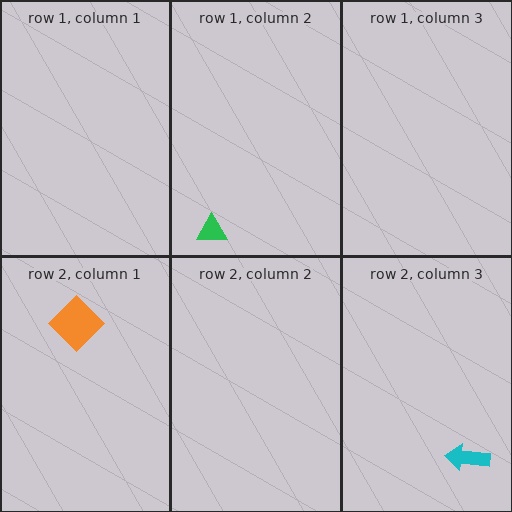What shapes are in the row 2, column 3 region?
The cyan arrow.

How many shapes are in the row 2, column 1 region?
1.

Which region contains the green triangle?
The row 1, column 2 region.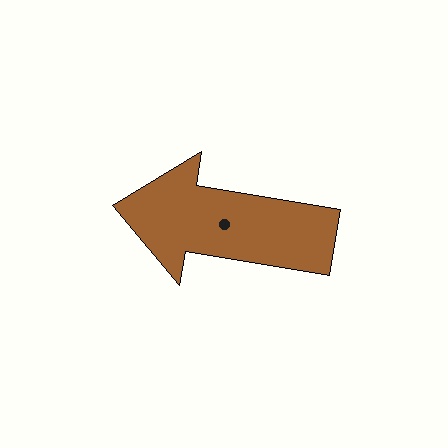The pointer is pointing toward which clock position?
Roughly 9 o'clock.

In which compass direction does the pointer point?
West.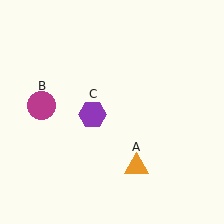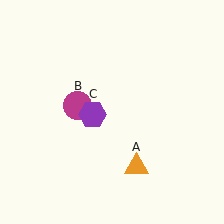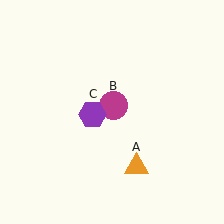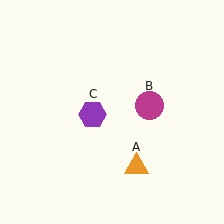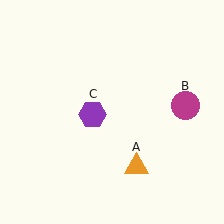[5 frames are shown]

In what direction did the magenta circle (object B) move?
The magenta circle (object B) moved right.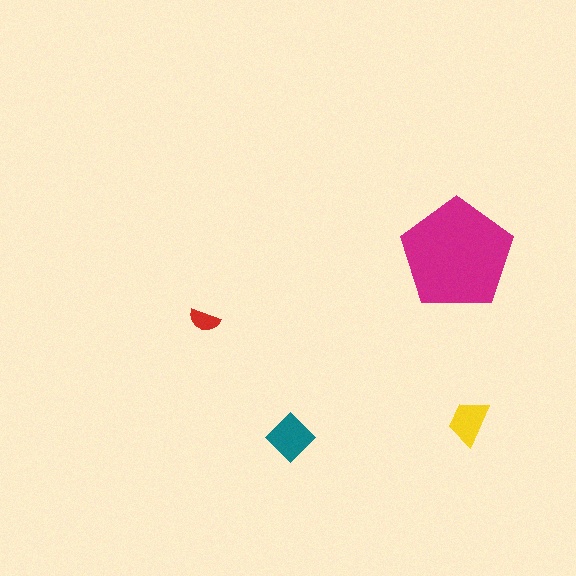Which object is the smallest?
The red semicircle.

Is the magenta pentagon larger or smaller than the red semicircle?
Larger.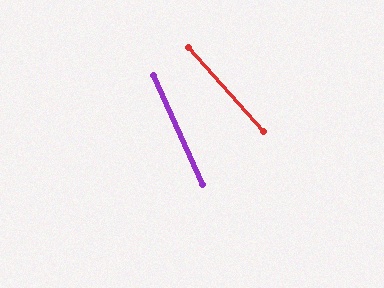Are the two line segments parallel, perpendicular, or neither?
Neither parallel nor perpendicular — they differ by about 18°.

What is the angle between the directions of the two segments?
Approximately 18 degrees.